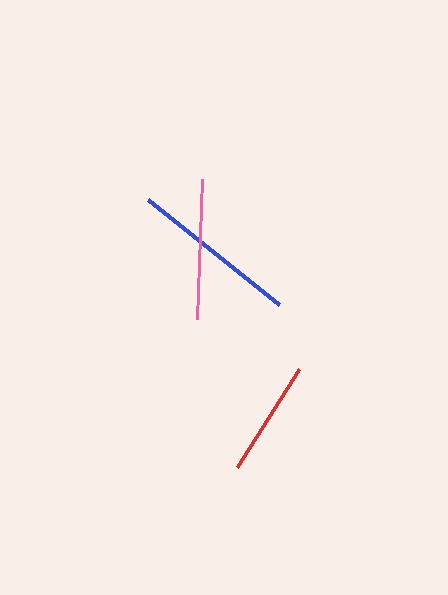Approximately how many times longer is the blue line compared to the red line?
The blue line is approximately 1.4 times the length of the red line.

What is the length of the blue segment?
The blue segment is approximately 167 pixels long.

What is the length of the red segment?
The red segment is approximately 116 pixels long.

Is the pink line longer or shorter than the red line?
The pink line is longer than the red line.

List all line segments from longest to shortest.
From longest to shortest: blue, pink, red.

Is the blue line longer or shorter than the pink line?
The blue line is longer than the pink line.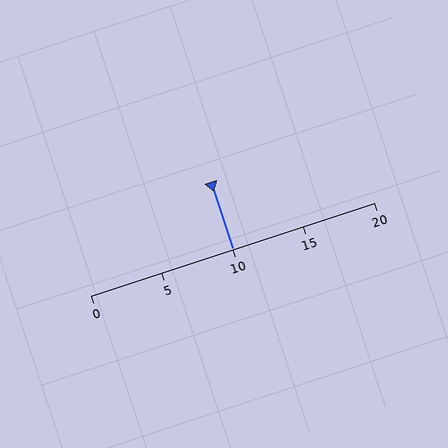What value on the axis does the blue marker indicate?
The marker indicates approximately 10.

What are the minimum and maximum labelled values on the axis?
The axis runs from 0 to 20.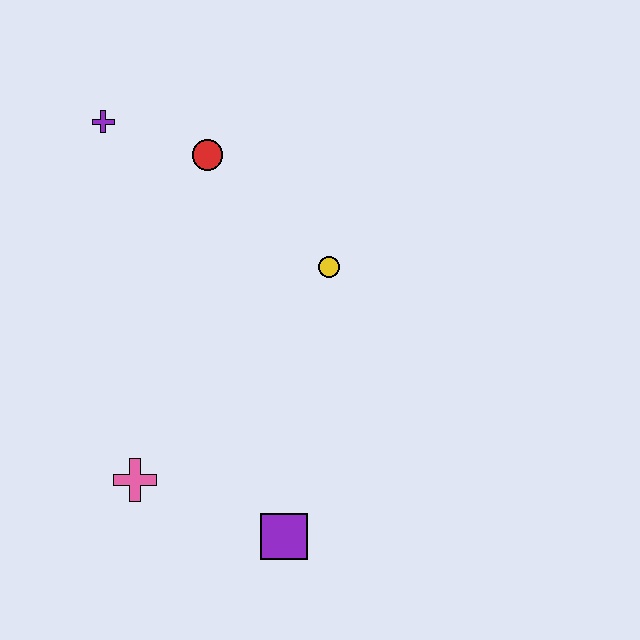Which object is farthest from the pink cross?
The purple cross is farthest from the pink cross.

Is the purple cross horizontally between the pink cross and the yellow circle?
No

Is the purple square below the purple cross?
Yes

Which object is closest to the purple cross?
The red circle is closest to the purple cross.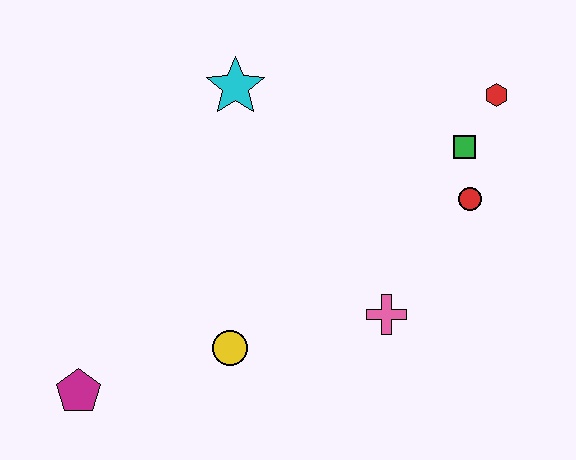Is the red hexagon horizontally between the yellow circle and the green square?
No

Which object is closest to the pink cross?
The red circle is closest to the pink cross.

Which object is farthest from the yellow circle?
The red hexagon is farthest from the yellow circle.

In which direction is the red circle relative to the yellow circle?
The red circle is to the right of the yellow circle.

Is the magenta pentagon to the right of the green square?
No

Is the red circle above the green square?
No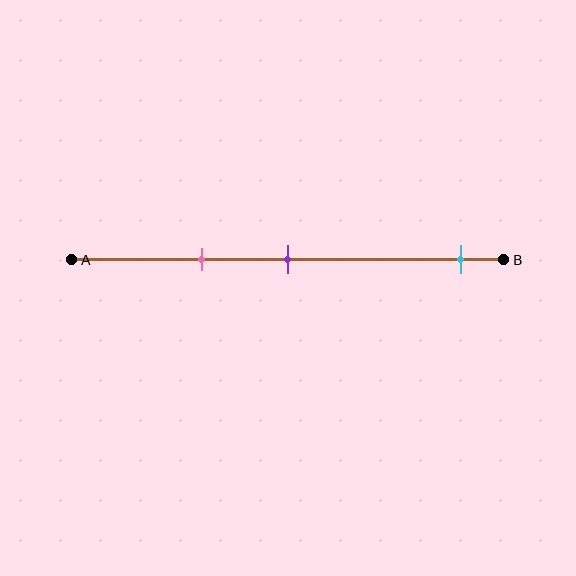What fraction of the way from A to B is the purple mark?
The purple mark is approximately 50% (0.5) of the way from A to B.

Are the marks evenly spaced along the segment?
No, the marks are not evenly spaced.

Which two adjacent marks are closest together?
The pink and purple marks are the closest adjacent pair.